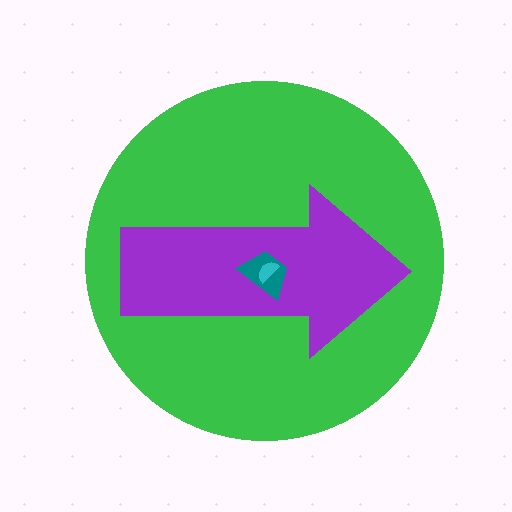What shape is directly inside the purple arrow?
The teal trapezoid.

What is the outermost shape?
The green circle.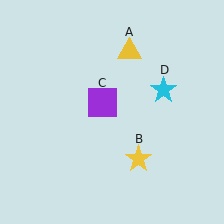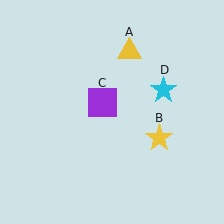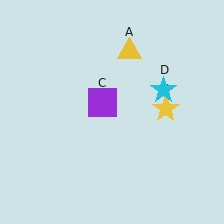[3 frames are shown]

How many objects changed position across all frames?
1 object changed position: yellow star (object B).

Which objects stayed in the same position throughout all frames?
Yellow triangle (object A) and purple square (object C) and cyan star (object D) remained stationary.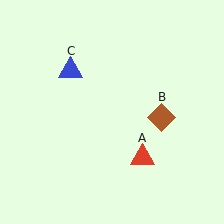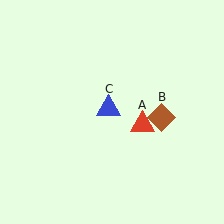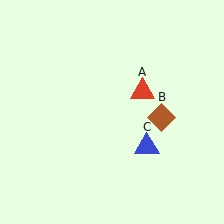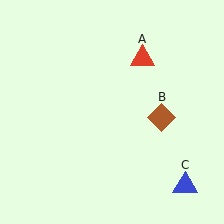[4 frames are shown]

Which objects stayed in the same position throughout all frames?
Brown diamond (object B) remained stationary.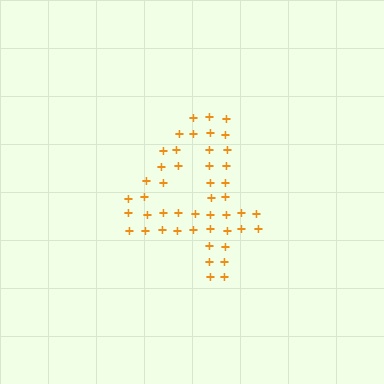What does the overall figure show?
The overall figure shows the digit 4.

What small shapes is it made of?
It is made of small plus signs.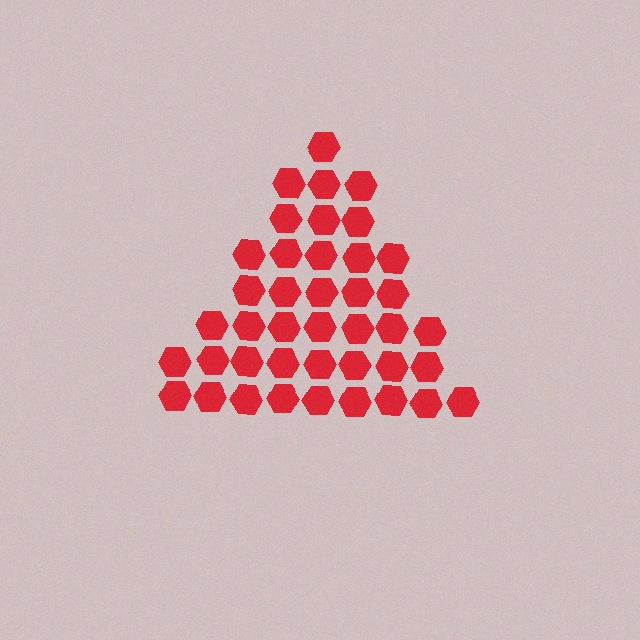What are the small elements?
The small elements are hexagons.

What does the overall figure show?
The overall figure shows a triangle.